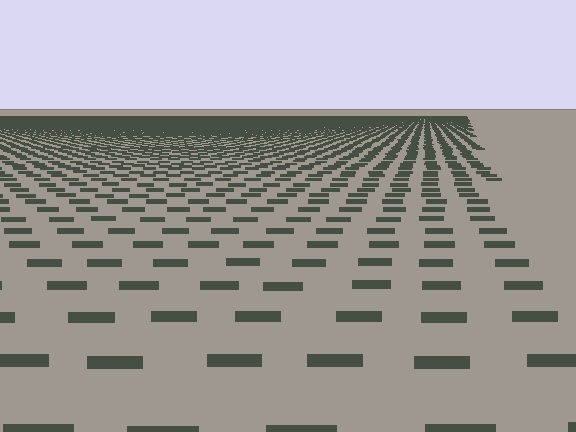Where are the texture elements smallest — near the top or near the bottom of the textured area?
Near the top.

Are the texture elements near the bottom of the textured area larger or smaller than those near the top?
Larger. Near the bottom, elements are closer to the viewer and appear at a bigger on-screen size.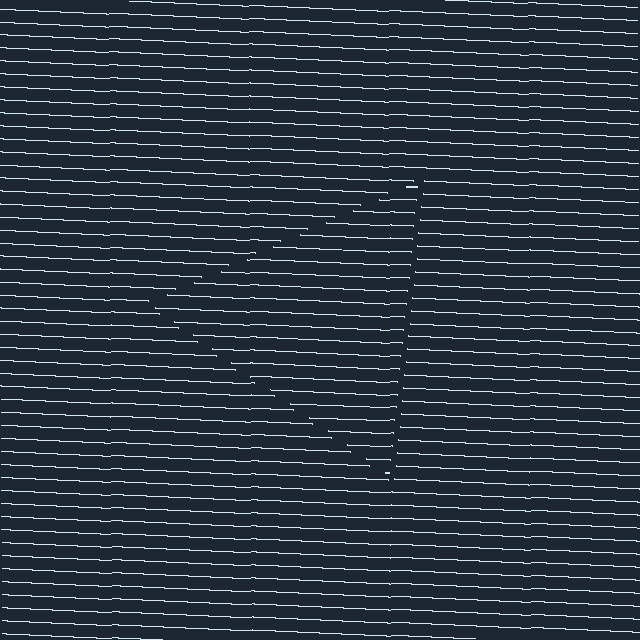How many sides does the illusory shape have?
3 sides — the line-ends trace a triangle.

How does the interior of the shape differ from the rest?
The interior of the shape contains the same grating, shifted by half a period — the contour is defined by the phase discontinuity where line-ends from the inner and outer gratings abut.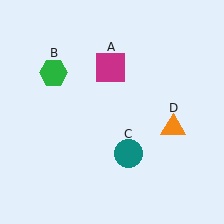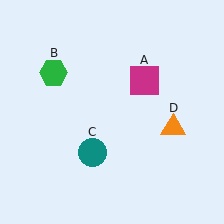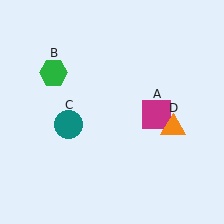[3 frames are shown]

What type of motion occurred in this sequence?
The magenta square (object A), teal circle (object C) rotated clockwise around the center of the scene.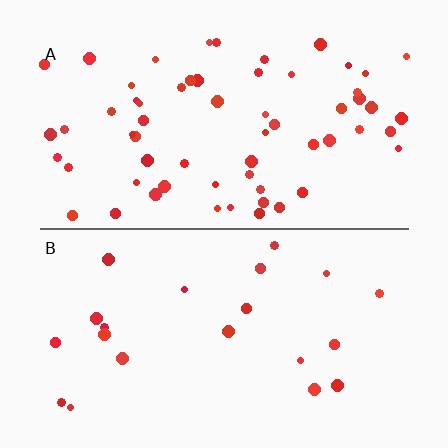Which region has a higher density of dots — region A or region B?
A (the top).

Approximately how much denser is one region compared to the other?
Approximately 2.9× — region A over region B.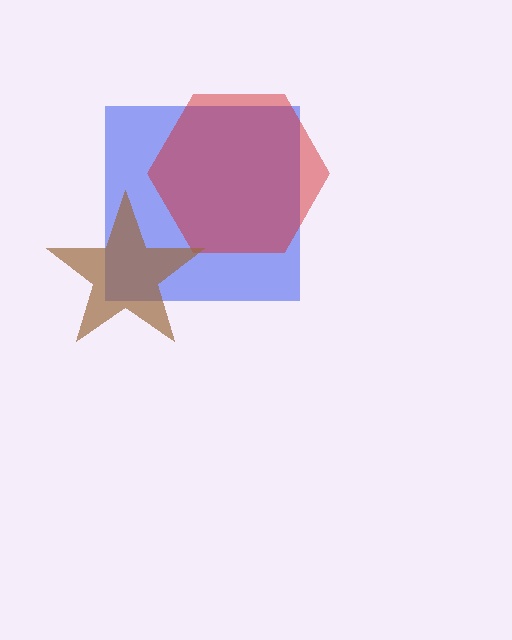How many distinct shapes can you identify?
There are 3 distinct shapes: a blue square, a red hexagon, a brown star.